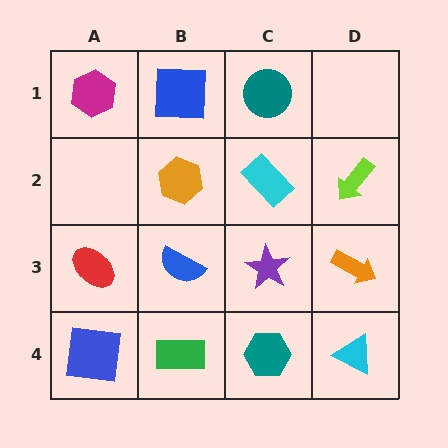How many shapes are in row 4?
4 shapes.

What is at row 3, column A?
A red ellipse.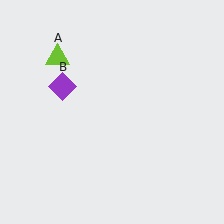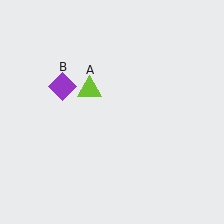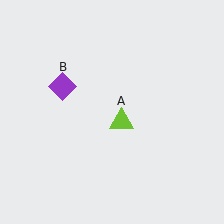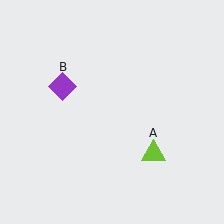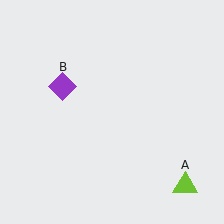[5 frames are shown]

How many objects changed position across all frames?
1 object changed position: lime triangle (object A).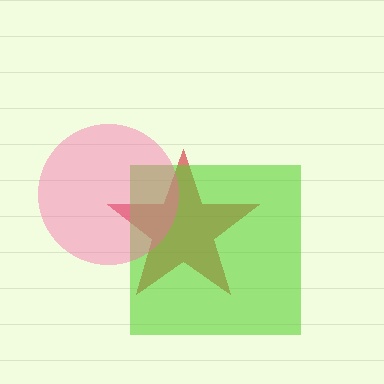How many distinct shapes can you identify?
There are 3 distinct shapes: a red star, a lime square, a pink circle.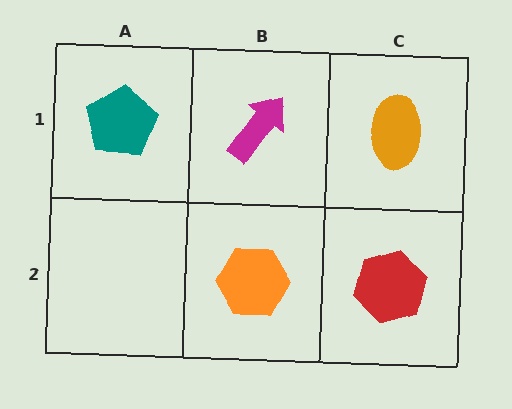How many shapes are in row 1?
3 shapes.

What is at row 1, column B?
A magenta arrow.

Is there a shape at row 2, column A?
No, that cell is empty.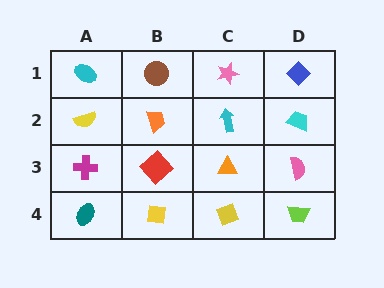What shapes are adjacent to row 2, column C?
A pink star (row 1, column C), an orange triangle (row 3, column C), an orange trapezoid (row 2, column B), a cyan trapezoid (row 2, column D).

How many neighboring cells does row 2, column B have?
4.